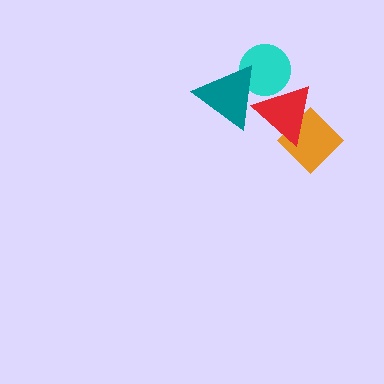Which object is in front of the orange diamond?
The red triangle is in front of the orange diamond.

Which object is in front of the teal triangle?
The red triangle is in front of the teal triangle.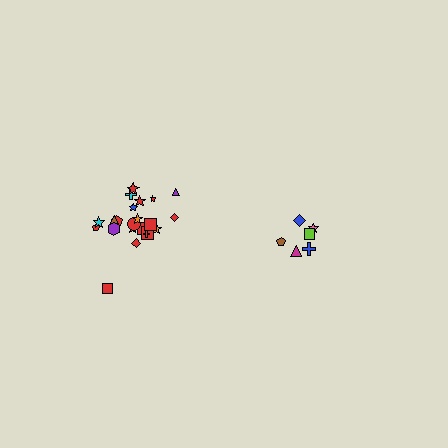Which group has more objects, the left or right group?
The left group.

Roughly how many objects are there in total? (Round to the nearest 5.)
Roughly 30 objects in total.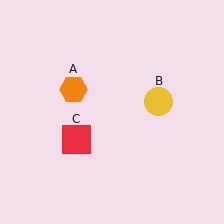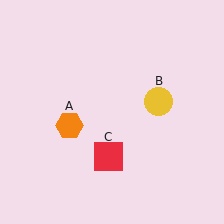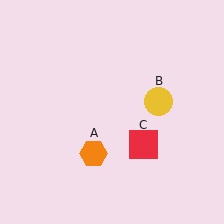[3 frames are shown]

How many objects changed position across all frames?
2 objects changed position: orange hexagon (object A), red square (object C).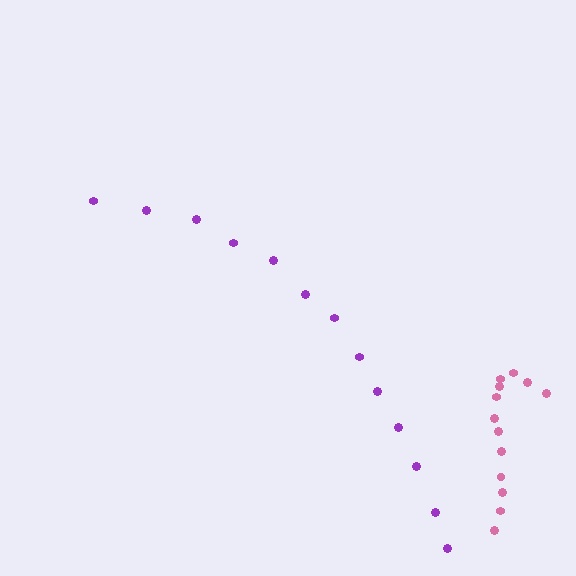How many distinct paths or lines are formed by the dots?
There are 2 distinct paths.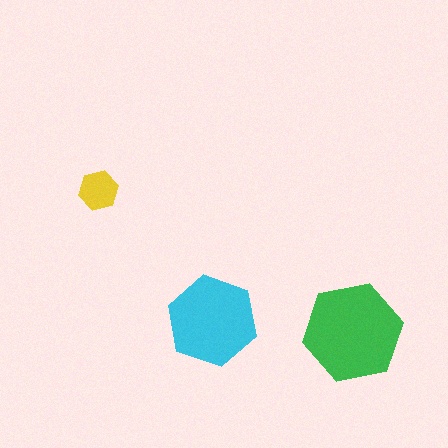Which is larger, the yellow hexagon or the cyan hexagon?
The cyan one.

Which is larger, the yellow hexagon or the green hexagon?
The green one.